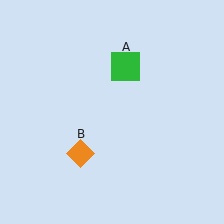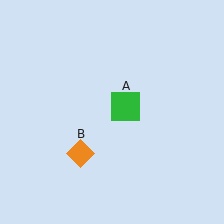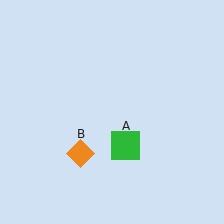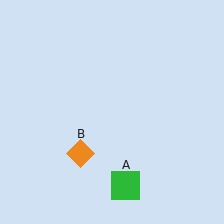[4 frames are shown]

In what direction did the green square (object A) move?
The green square (object A) moved down.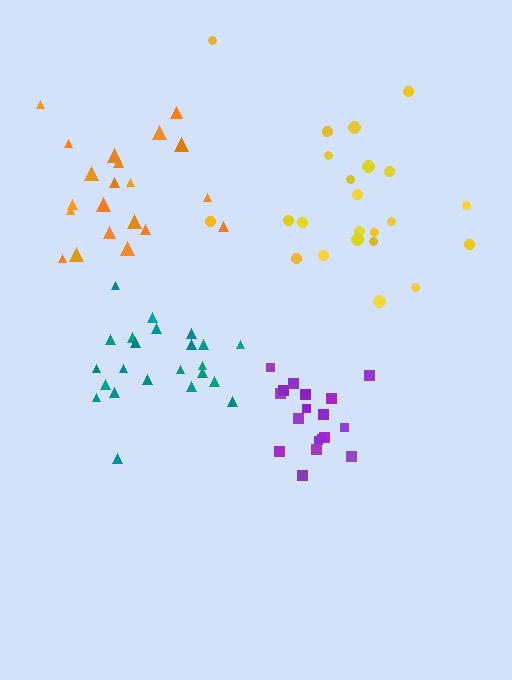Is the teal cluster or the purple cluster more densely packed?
Purple.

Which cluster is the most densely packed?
Purple.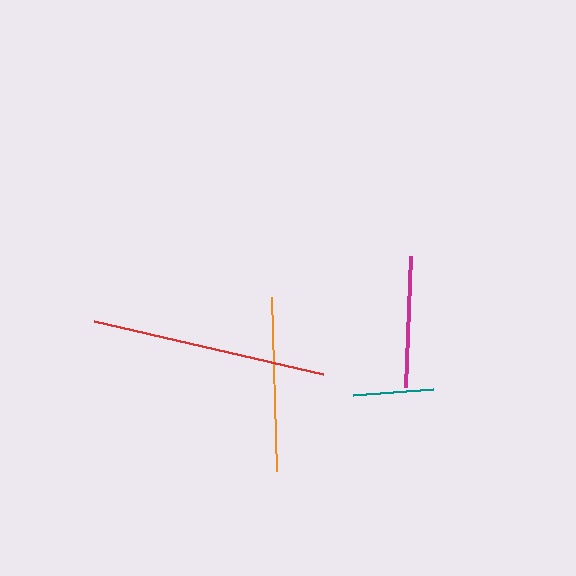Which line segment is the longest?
The red line is the longest at approximately 235 pixels.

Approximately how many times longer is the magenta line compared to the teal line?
The magenta line is approximately 1.6 times the length of the teal line.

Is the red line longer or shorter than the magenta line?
The red line is longer than the magenta line.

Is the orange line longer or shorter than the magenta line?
The orange line is longer than the magenta line.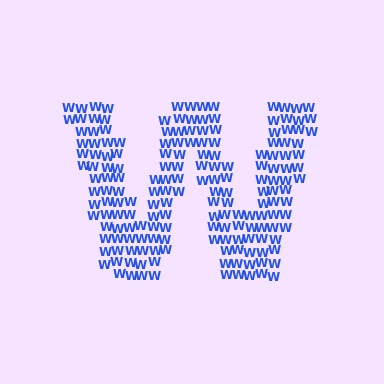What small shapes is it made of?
It is made of small letter W's.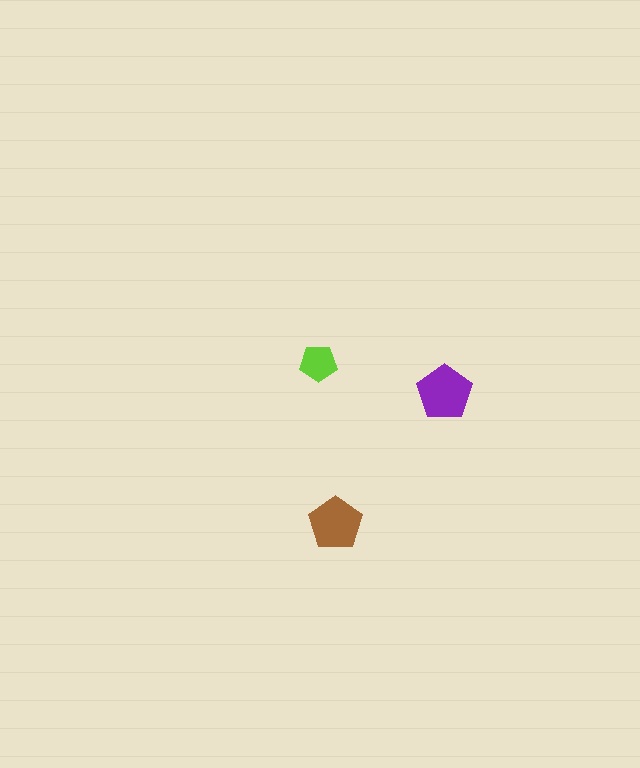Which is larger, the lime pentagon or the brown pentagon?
The brown one.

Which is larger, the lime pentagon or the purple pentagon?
The purple one.